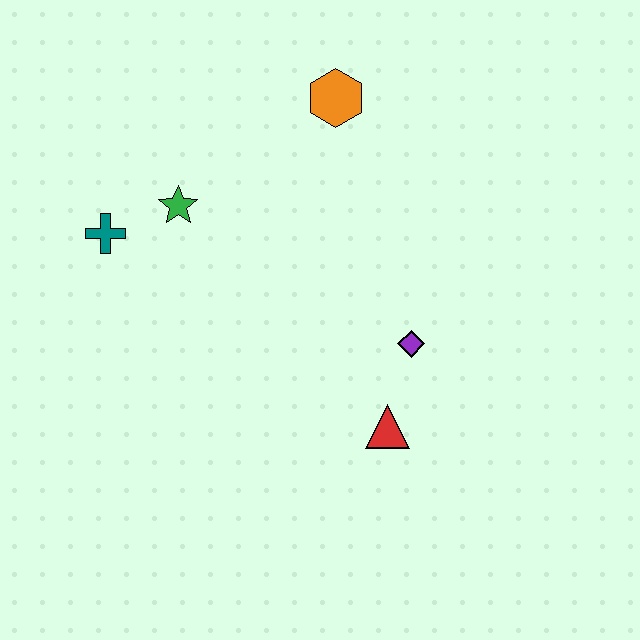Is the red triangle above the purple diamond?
No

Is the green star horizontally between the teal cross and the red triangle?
Yes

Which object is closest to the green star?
The teal cross is closest to the green star.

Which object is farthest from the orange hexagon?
The red triangle is farthest from the orange hexagon.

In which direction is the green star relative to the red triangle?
The green star is above the red triangle.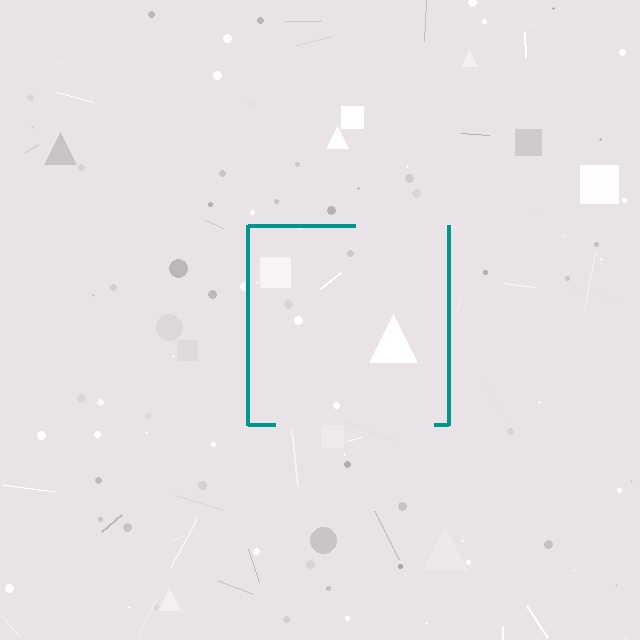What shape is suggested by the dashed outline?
The dashed outline suggests a square.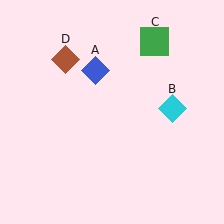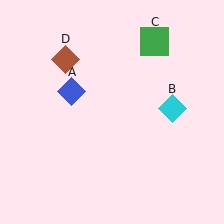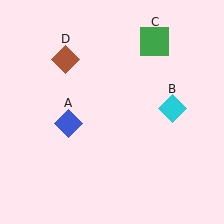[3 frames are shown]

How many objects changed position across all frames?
1 object changed position: blue diamond (object A).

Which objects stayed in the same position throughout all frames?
Cyan diamond (object B) and green square (object C) and brown diamond (object D) remained stationary.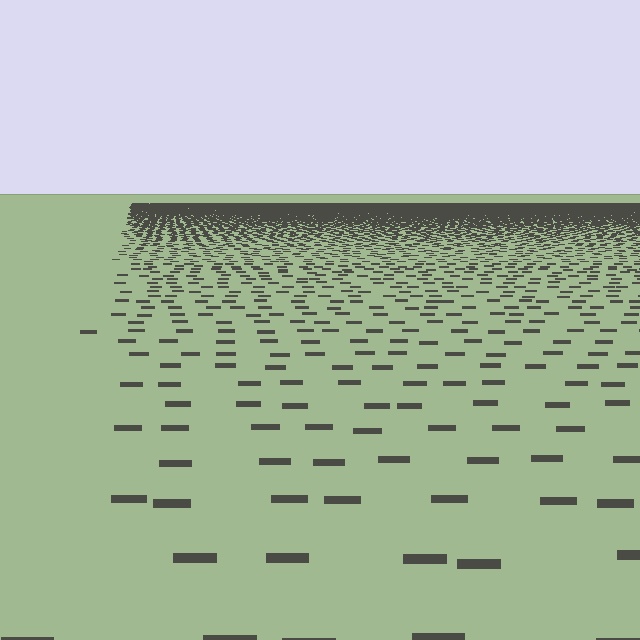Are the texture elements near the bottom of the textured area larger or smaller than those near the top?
Larger. Near the bottom, elements are closer to the viewer and appear at a bigger on-screen size.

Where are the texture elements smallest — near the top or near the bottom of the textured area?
Near the top.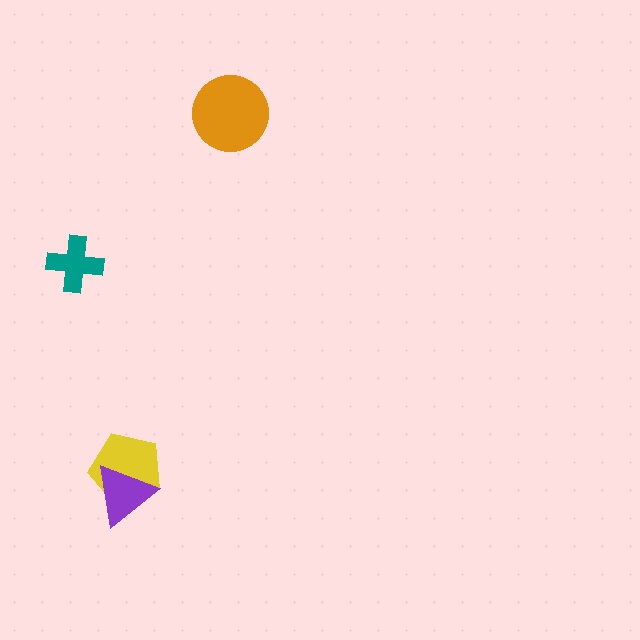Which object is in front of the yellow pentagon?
The purple triangle is in front of the yellow pentagon.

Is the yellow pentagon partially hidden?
Yes, it is partially covered by another shape.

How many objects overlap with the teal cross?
0 objects overlap with the teal cross.